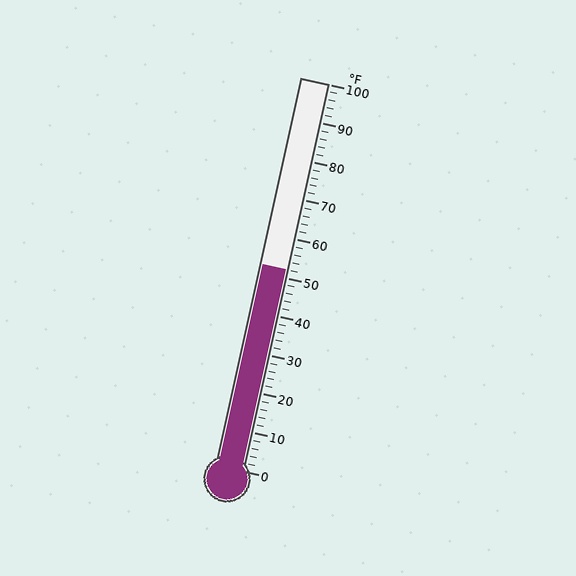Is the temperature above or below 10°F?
The temperature is above 10°F.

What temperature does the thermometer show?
The thermometer shows approximately 52°F.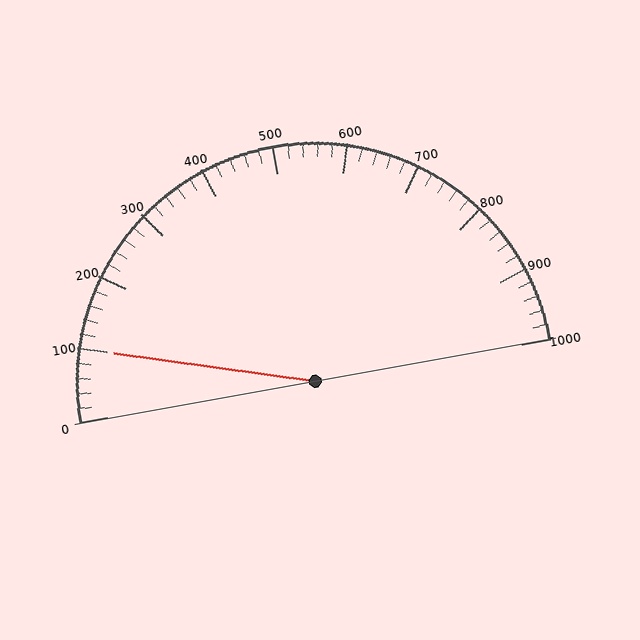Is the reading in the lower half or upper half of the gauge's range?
The reading is in the lower half of the range (0 to 1000).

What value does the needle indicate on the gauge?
The needle indicates approximately 100.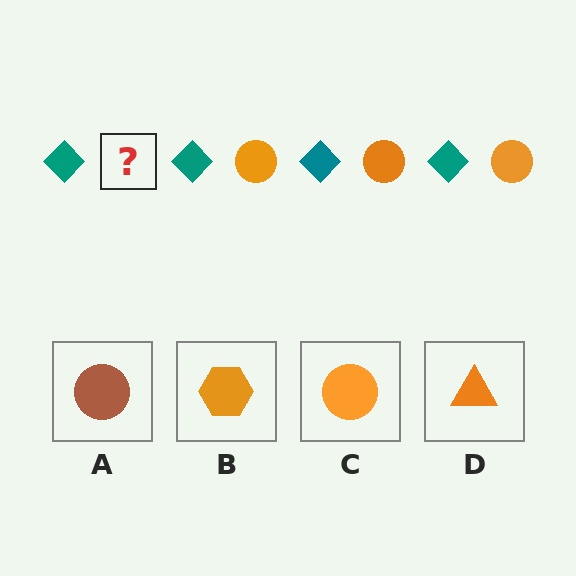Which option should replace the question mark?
Option C.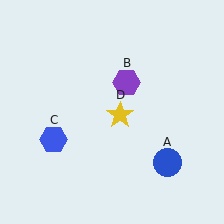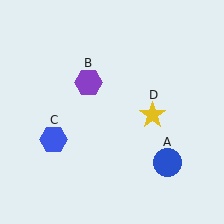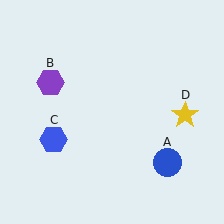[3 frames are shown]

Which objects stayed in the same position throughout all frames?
Blue circle (object A) and blue hexagon (object C) remained stationary.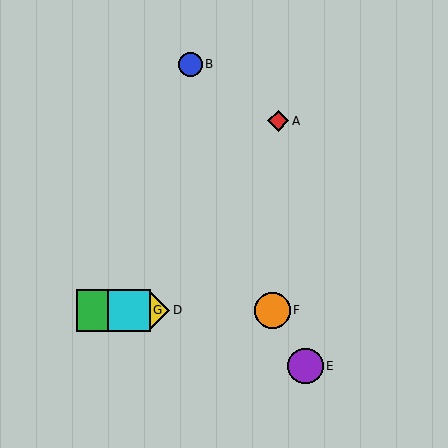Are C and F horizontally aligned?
Yes, both are at y≈310.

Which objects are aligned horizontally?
Objects C, D, F, G are aligned horizontally.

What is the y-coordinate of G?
Object G is at y≈310.